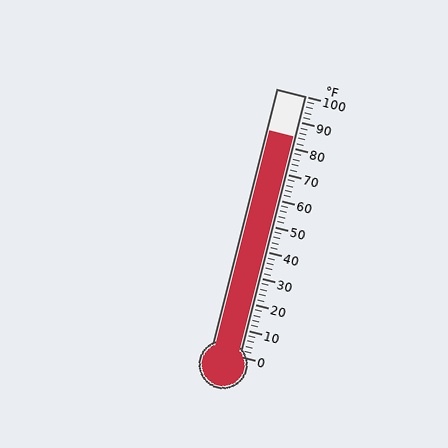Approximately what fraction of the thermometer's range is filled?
The thermometer is filled to approximately 85% of its range.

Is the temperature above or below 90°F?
The temperature is below 90°F.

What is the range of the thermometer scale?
The thermometer scale ranges from 0°F to 100°F.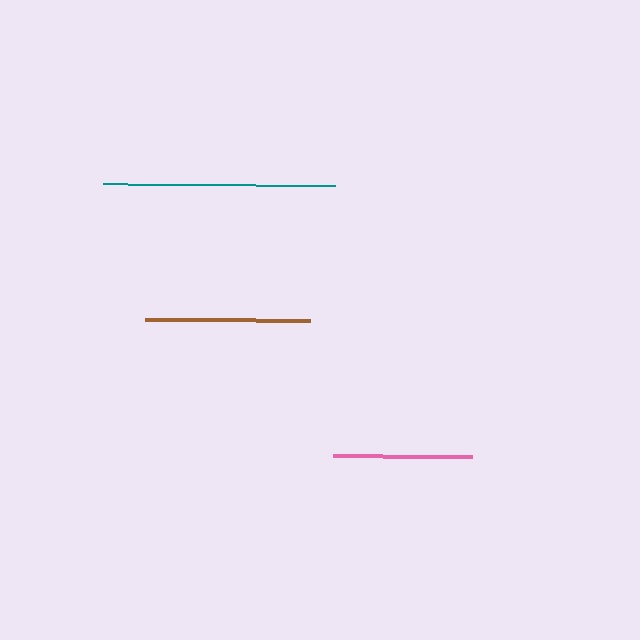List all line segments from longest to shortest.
From longest to shortest: teal, brown, pink.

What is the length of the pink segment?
The pink segment is approximately 139 pixels long.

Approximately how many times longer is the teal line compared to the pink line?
The teal line is approximately 1.7 times the length of the pink line.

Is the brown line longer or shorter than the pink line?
The brown line is longer than the pink line.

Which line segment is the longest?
The teal line is the longest at approximately 231 pixels.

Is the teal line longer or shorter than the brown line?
The teal line is longer than the brown line.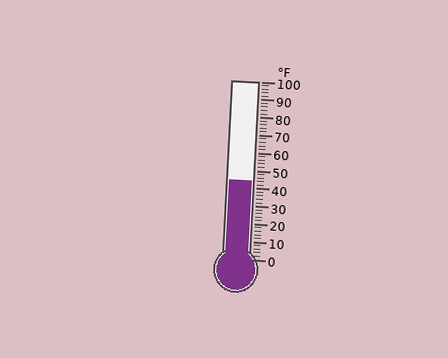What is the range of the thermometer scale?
The thermometer scale ranges from 0°F to 100°F.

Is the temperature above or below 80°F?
The temperature is below 80°F.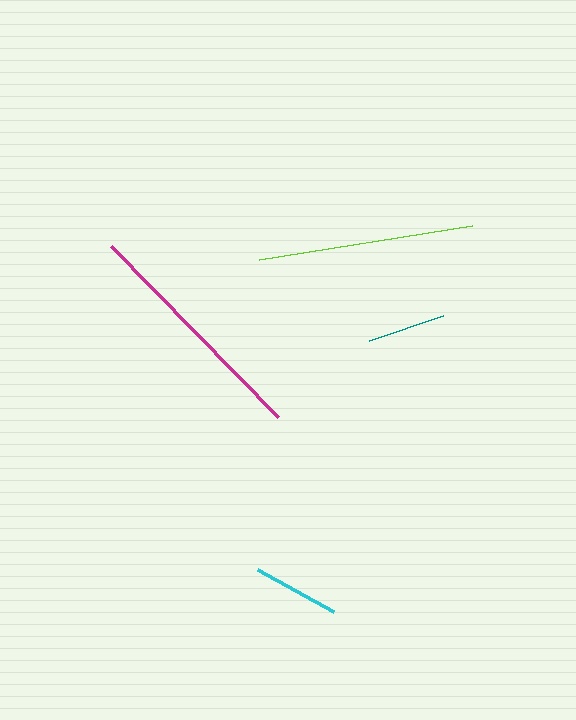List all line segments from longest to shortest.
From longest to shortest: magenta, lime, cyan, teal.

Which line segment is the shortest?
The teal line is the shortest at approximately 78 pixels.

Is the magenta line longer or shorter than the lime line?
The magenta line is longer than the lime line.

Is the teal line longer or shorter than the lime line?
The lime line is longer than the teal line.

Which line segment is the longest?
The magenta line is the longest at approximately 239 pixels.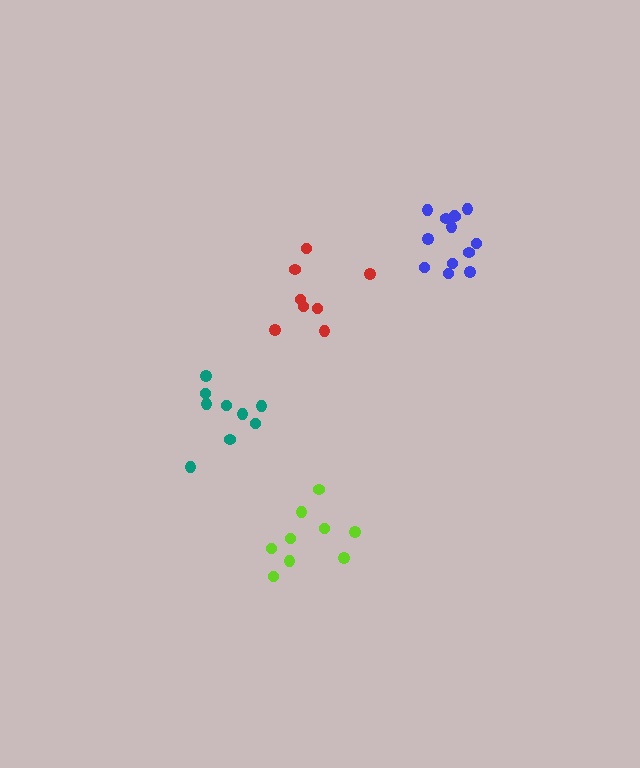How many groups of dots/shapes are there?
There are 4 groups.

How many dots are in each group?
Group 1: 9 dots, Group 2: 13 dots, Group 3: 9 dots, Group 4: 8 dots (39 total).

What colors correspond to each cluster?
The clusters are colored: teal, blue, lime, red.